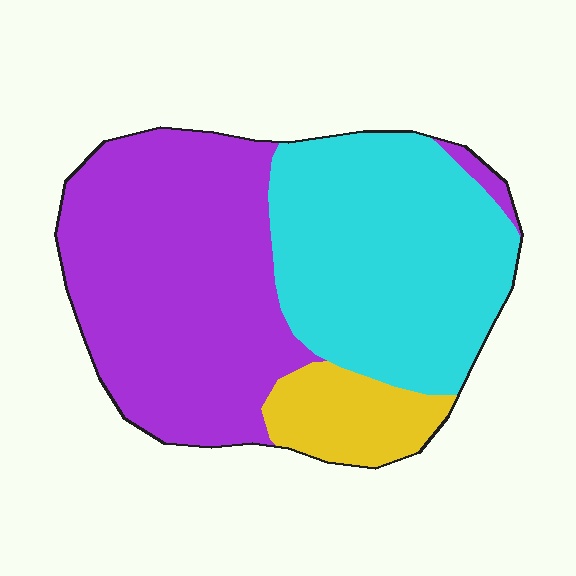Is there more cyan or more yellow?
Cyan.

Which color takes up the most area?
Purple, at roughly 50%.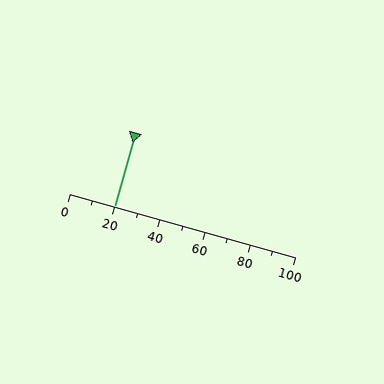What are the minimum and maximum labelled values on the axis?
The axis runs from 0 to 100.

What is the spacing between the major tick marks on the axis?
The major ticks are spaced 20 apart.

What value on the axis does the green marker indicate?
The marker indicates approximately 20.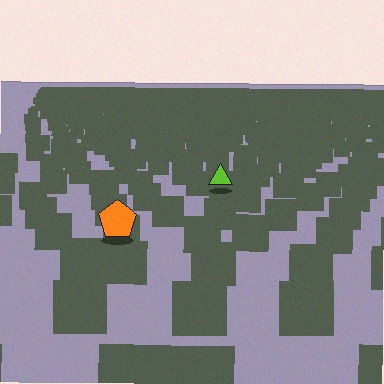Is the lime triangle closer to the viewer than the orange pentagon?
No. The orange pentagon is closer — you can tell from the texture gradient: the ground texture is coarser near it.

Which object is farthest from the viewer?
The lime triangle is farthest from the viewer. It appears smaller and the ground texture around it is denser.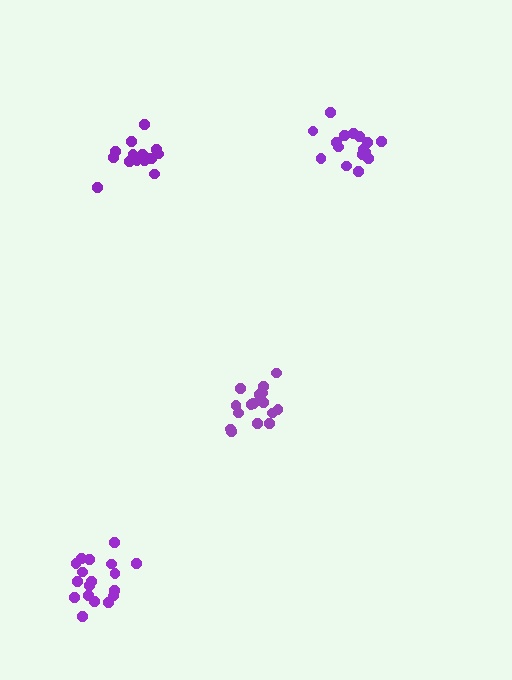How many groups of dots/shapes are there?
There are 4 groups.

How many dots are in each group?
Group 1: 15 dots, Group 2: 16 dots, Group 3: 18 dots, Group 4: 16 dots (65 total).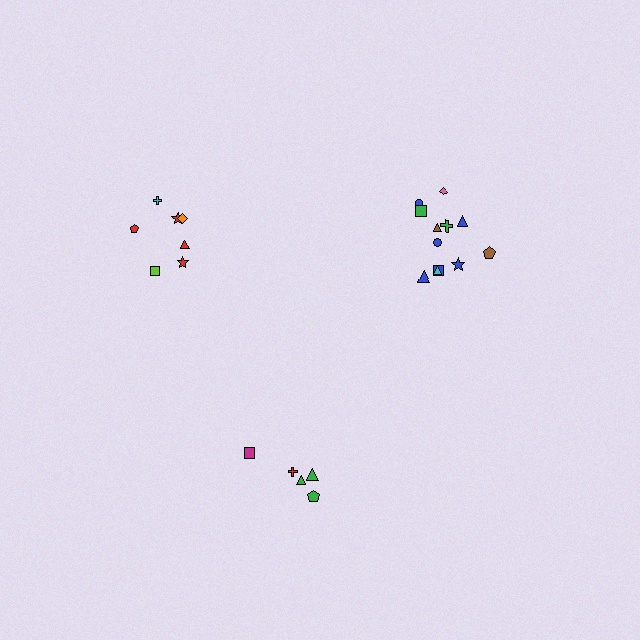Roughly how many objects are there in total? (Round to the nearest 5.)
Roughly 25 objects in total.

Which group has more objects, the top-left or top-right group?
The top-right group.